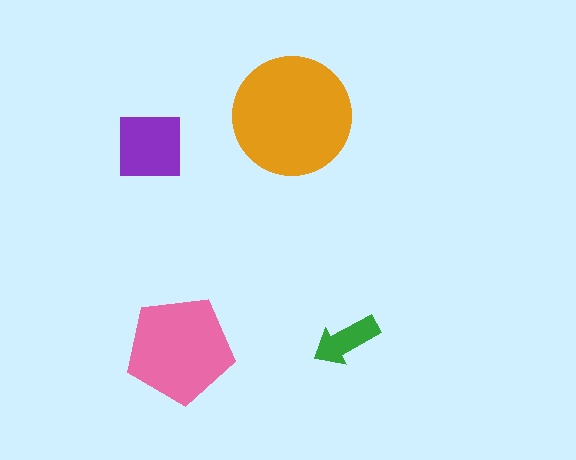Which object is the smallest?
The green arrow.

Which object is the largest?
The orange circle.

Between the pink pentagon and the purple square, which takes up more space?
The pink pentagon.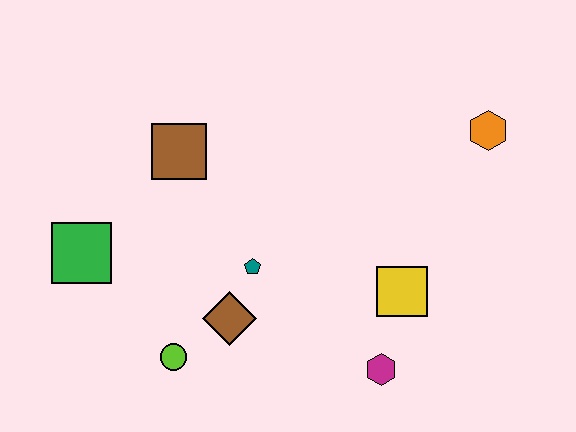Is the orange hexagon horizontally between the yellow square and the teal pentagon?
No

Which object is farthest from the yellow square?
The green square is farthest from the yellow square.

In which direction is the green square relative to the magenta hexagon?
The green square is to the left of the magenta hexagon.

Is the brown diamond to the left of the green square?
No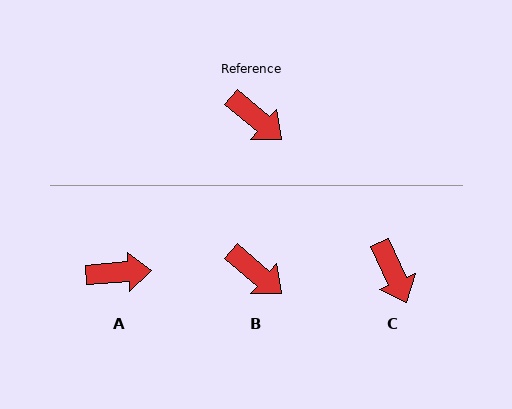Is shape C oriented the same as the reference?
No, it is off by about 26 degrees.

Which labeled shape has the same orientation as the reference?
B.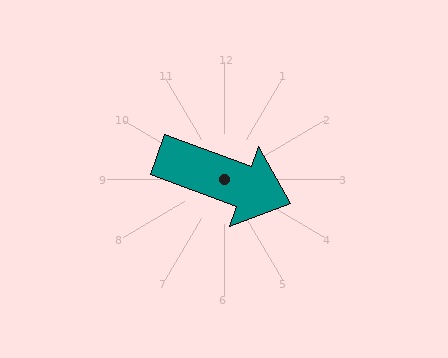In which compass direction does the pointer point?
East.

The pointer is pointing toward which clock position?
Roughly 4 o'clock.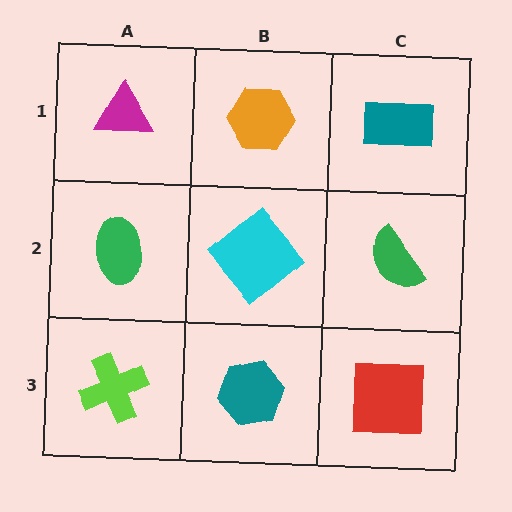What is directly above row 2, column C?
A teal rectangle.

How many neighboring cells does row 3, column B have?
3.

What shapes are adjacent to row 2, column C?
A teal rectangle (row 1, column C), a red square (row 3, column C), a cyan diamond (row 2, column B).